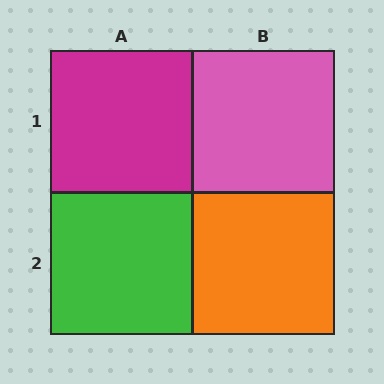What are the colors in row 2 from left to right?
Green, orange.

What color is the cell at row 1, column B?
Pink.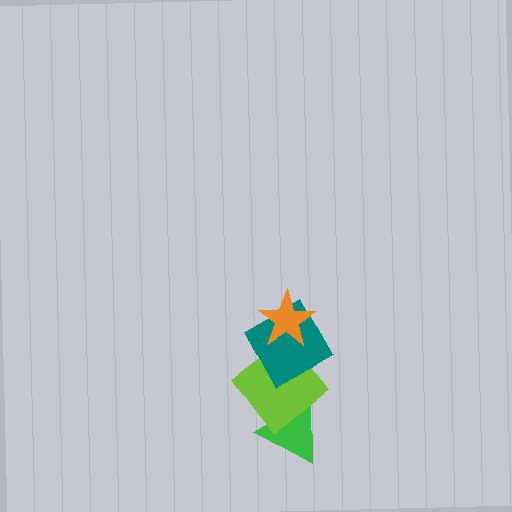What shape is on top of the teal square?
The orange star is on top of the teal square.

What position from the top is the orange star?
The orange star is 1st from the top.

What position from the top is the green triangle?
The green triangle is 4th from the top.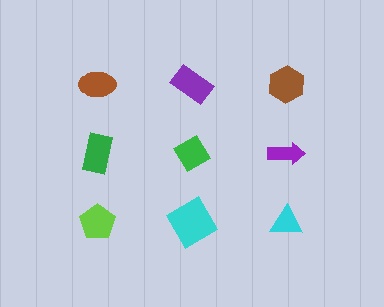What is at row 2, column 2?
A green diamond.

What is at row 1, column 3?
A brown hexagon.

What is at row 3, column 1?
A lime pentagon.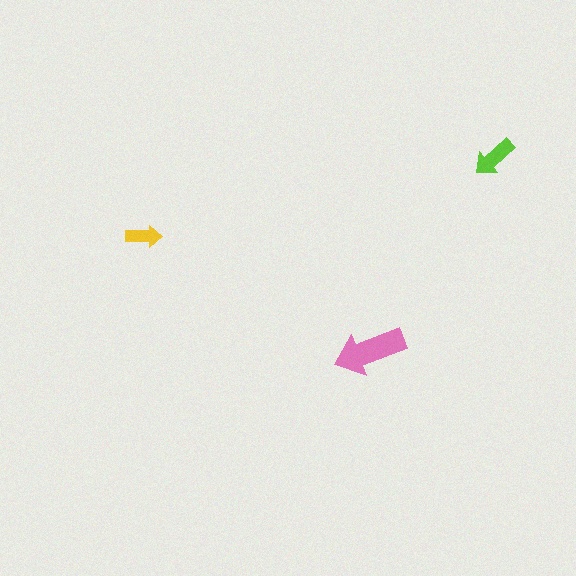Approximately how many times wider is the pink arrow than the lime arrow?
About 1.5 times wider.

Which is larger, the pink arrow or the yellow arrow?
The pink one.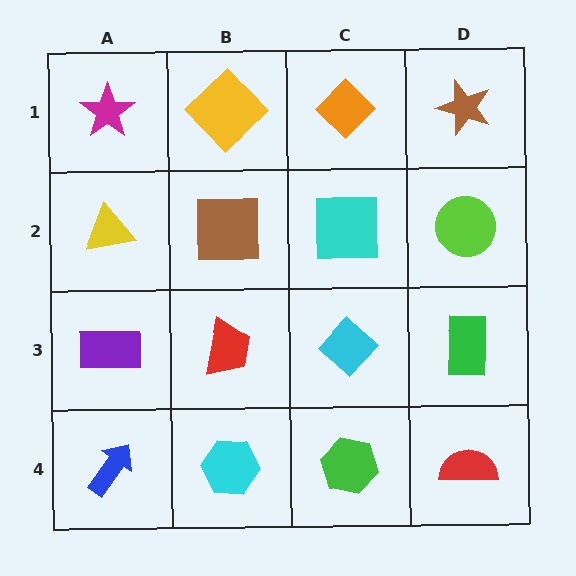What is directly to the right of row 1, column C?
A brown star.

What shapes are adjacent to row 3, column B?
A brown square (row 2, column B), a cyan hexagon (row 4, column B), a purple rectangle (row 3, column A), a cyan diamond (row 3, column C).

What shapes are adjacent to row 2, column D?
A brown star (row 1, column D), a green rectangle (row 3, column D), a cyan square (row 2, column C).